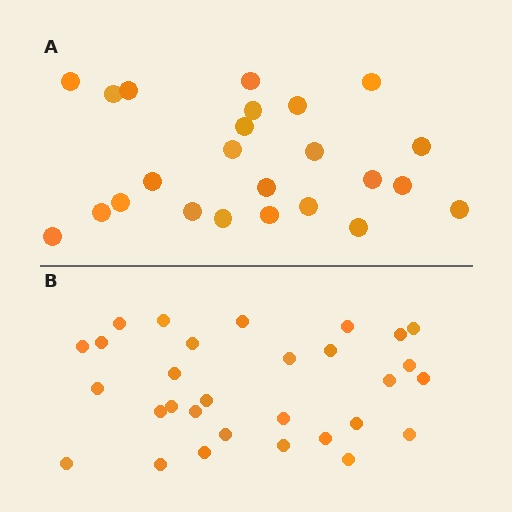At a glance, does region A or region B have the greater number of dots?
Region B (the bottom region) has more dots.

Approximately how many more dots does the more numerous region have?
Region B has about 6 more dots than region A.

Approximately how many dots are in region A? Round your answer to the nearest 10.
About 20 dots. (The exact count is 24, which rounds to 20.)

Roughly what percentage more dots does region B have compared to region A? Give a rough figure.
About 25% more.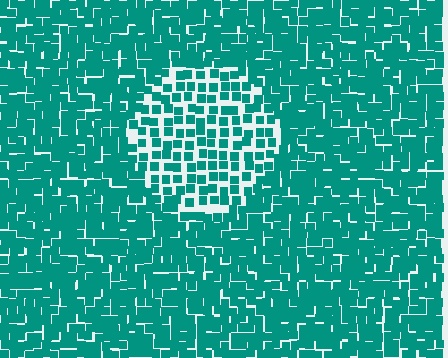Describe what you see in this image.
The image contains small teal elements arranged at two different densities. A circle-shaped region is visible where the elements are less densely packed than the surrounding area.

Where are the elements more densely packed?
The elements are more densely packed outside the circle boundary.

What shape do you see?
I see a circle.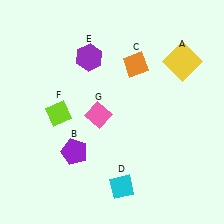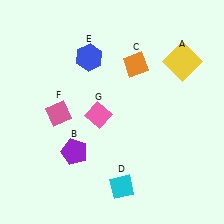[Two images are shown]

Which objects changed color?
E changed from purple to blue. F changed from lime to pink.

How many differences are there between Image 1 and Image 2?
There are 2 differences between the two images.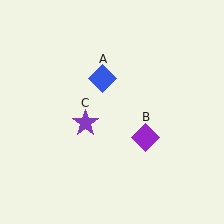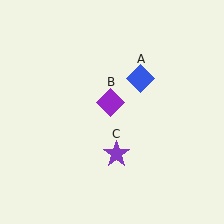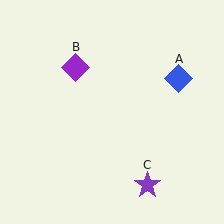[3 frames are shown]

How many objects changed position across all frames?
3 objects changed position: blue diamond (object A), purple diamond (object B), purple star (object C).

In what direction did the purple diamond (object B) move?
The purple diamond (object B) moved up and to the left.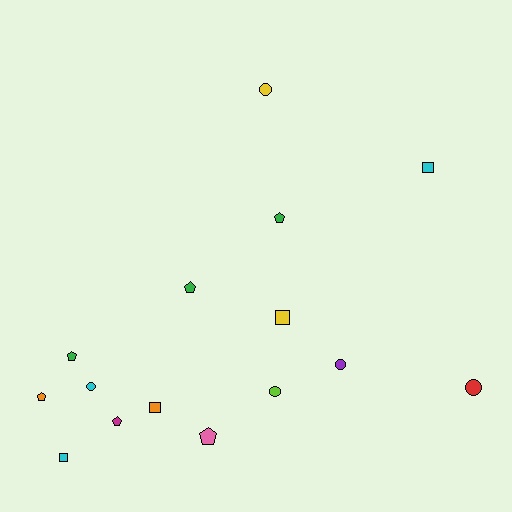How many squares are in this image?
There are 4 squares.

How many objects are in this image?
There are 15 objects.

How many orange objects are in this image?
There are 2 orange objects.